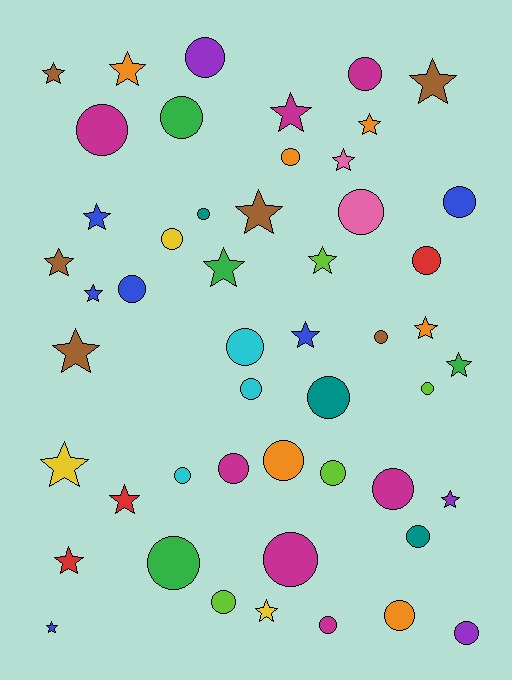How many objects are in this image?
There are 50 objects.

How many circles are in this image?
There are 28 circles.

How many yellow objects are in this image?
There are 3 yellow objects.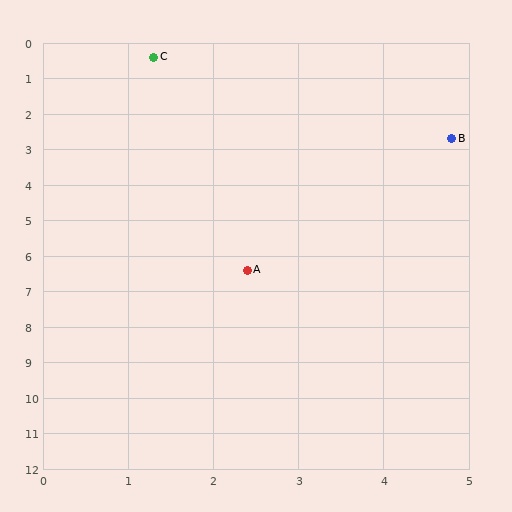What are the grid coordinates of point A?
Point A is at approximately (2.4, 6.4).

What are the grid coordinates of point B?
Point B is at approximately (4.8, 2.7).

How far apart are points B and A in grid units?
Points B and A are about 4.4 grid units apart.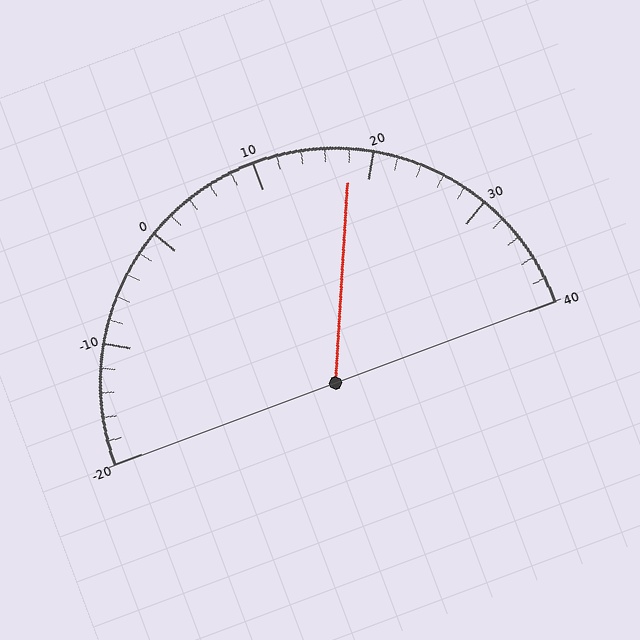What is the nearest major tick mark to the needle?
The nearest major tick mark is 20.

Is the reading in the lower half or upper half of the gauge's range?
The reading is in the upper half of the range (-20 to 40).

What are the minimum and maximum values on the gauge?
The gauge ranges from -20 to 40.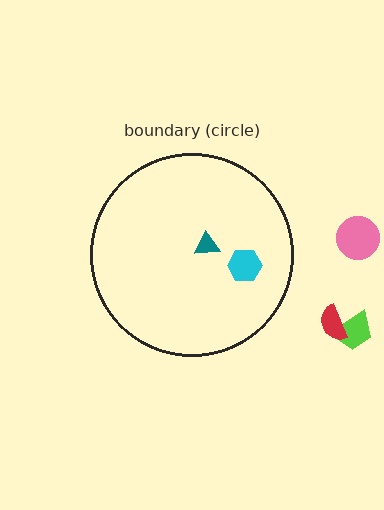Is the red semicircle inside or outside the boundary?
Outside.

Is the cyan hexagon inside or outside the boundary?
Inside.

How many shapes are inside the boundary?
2 inside, 3 outside.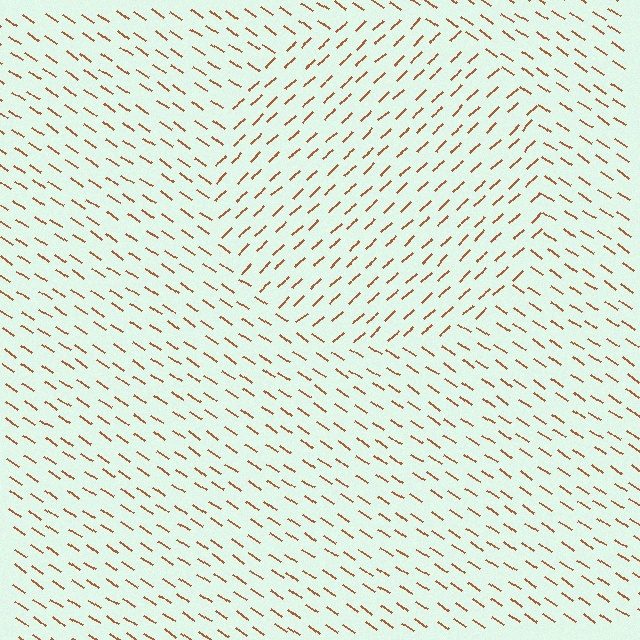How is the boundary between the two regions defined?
The boundary is defined purely by a change in line orientation (approximately 76 degrees difference). All lines are the same color and thickness.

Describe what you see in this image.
The image is filled with small brown line segments. A circle region in the image has lines oriented differently from the surrounding lines, creating a visible texture boundary.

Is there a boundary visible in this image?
Yes, there is a texture boundary formed by a change in line orientation.